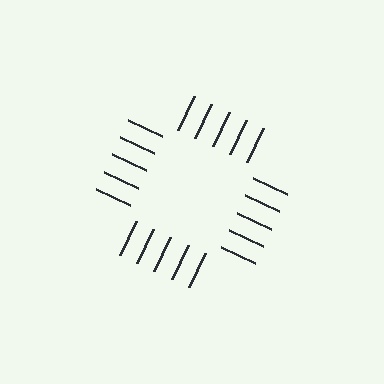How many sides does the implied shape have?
4 sides — the line-ends trace a square.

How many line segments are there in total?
20 — 5 along each of the 4 edges.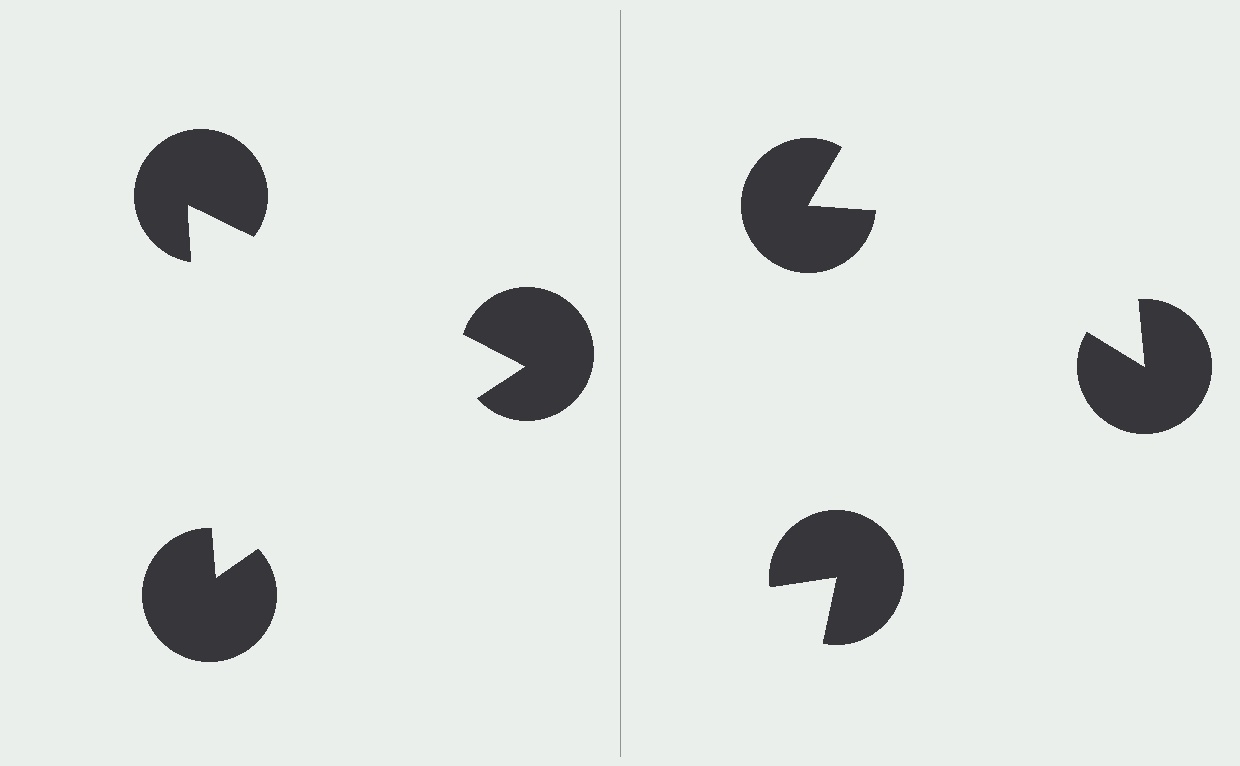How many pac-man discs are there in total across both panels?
6 — 3 on each side.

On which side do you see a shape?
An illusory triangle appears on the left side. On the right side the wedge cuts are rotated, so no coherent shape forms.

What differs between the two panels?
The pac-man discs are positioned identically on both sides; only the wedge orientations differ. On the left they align to a triangle; on the right they are misaligned.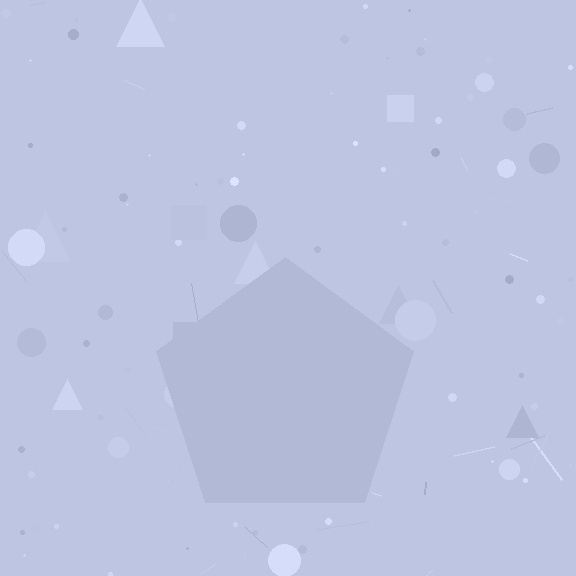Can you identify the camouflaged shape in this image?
The camouflaged shape is a pentagon.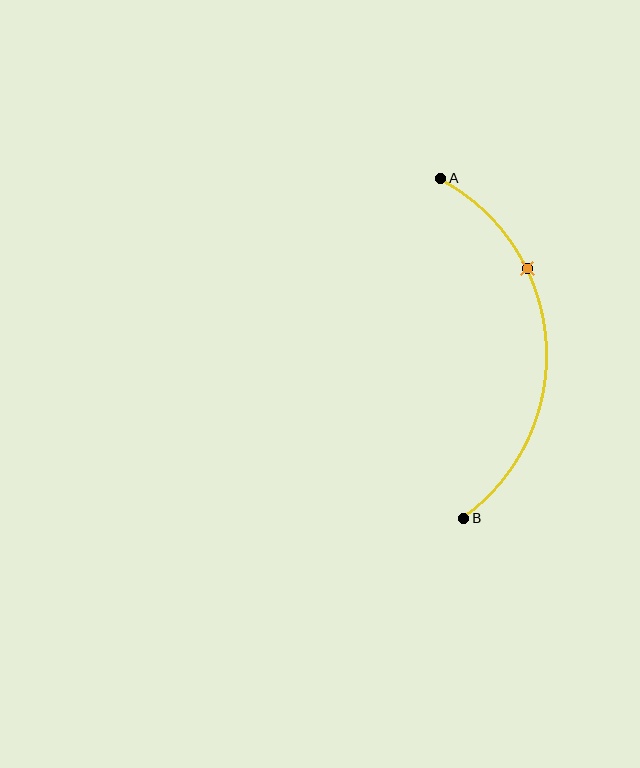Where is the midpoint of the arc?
The arc midpoint is the point on the curve farthest from the straight line joining A and B. It sits to the right of that line.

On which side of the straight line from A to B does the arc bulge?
The arc bulges to the right of the straight line connecting A and B.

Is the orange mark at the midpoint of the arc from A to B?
No. The orange mark lies on the arc but is closer to endpoint A. The arc midpoint would be at the point on the curve equidistant along the arc from both A and B.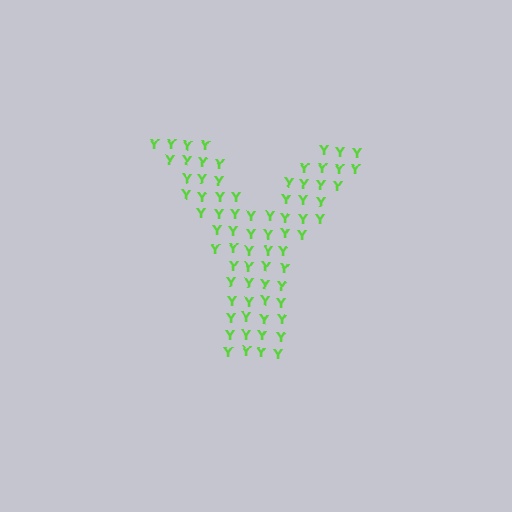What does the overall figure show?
The overall figure shows the letter Y.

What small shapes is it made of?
It is made of small letter Y's.